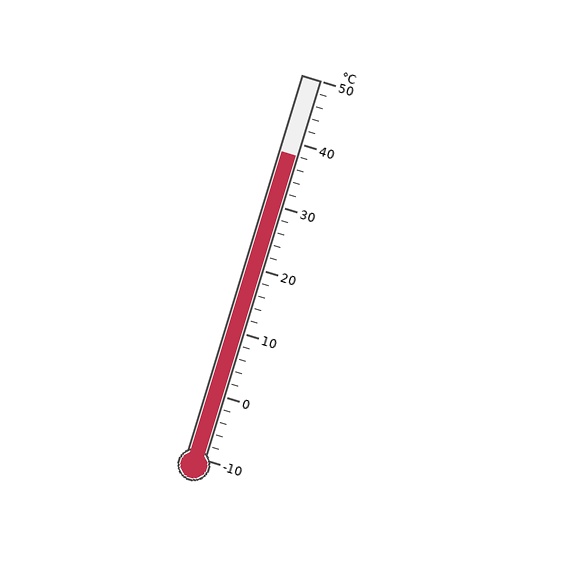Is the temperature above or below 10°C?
The temperature is above 10°C.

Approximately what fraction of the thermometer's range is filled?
The thermometer is filled to approximately 80% of its range.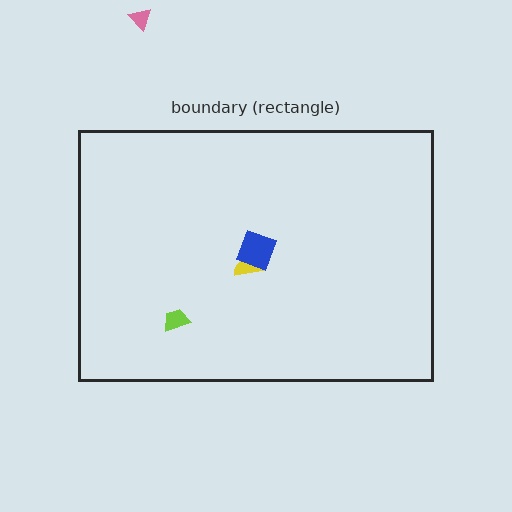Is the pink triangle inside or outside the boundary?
Outside.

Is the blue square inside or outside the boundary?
Inside.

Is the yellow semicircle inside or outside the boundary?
Inside.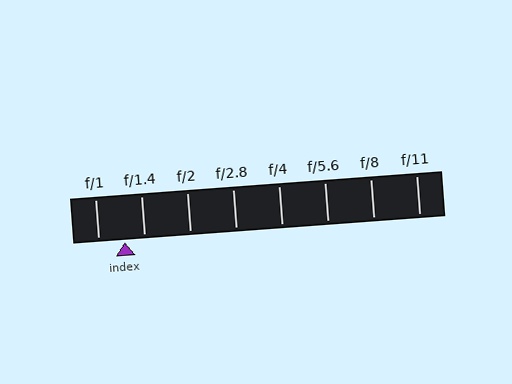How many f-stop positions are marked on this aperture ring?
There are 8 f-stop positions marked.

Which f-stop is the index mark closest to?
The index mark is closest to f/1.4.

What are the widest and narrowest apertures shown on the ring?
The widest aperture shown is f/1 and the narrowest is f/11.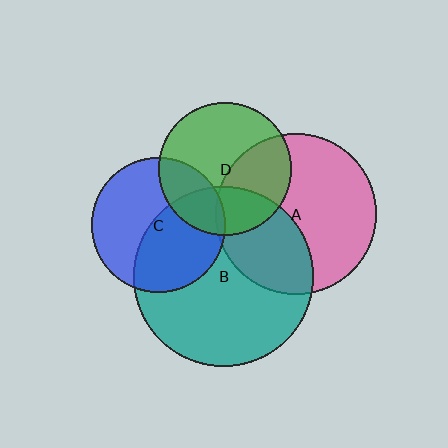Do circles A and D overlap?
Yes.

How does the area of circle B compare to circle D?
Approximately 1.8 times.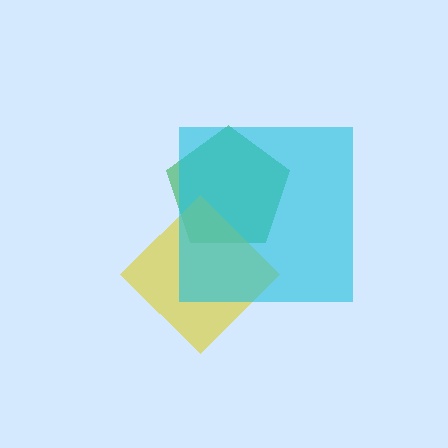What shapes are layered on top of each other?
The layered shapes are: a green pentagon, a yellow diamond, a cyan square.